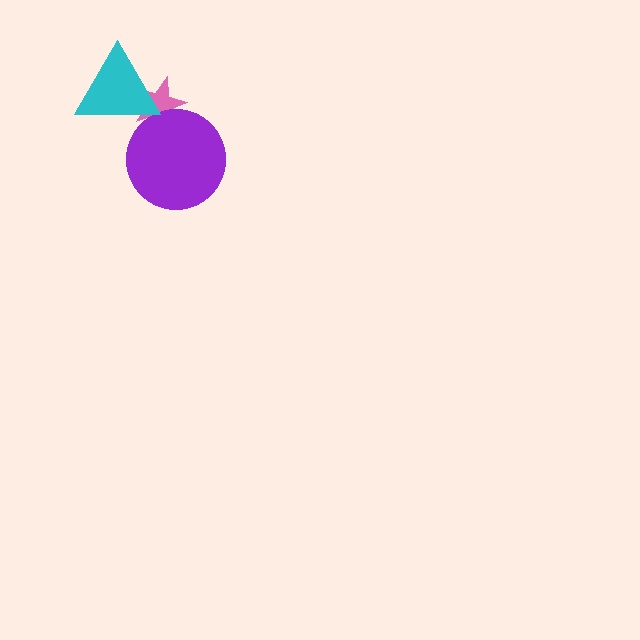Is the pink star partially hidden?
Yes, it is partially covered by another shape.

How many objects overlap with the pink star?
2 objects overlap with the pink star.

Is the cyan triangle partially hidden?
No, no other shape covers it.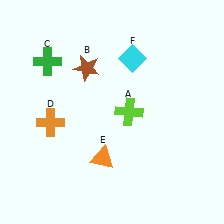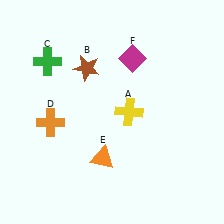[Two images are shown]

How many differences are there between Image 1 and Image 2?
There are 2 differences between the two images.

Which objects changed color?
A changed from lime to yellow. F changed from cyan to magenta.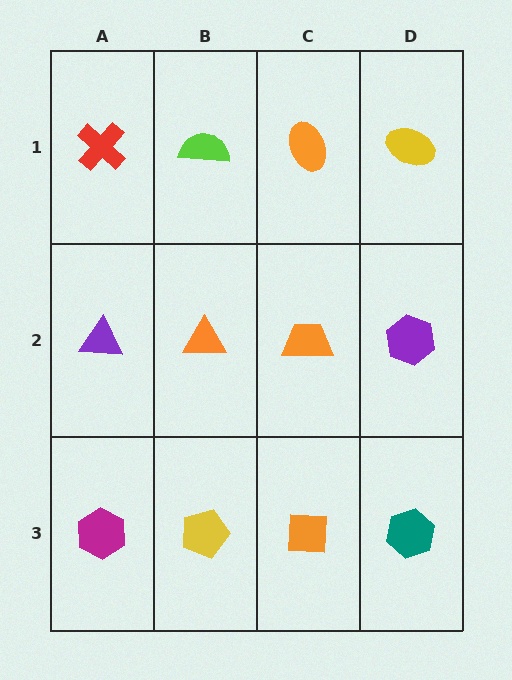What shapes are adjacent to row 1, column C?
An orange trapezoid (row 2, column C), a lime semicircle (row 1, column B), a yellow ellipse (row 1, column D).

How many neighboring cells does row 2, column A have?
3.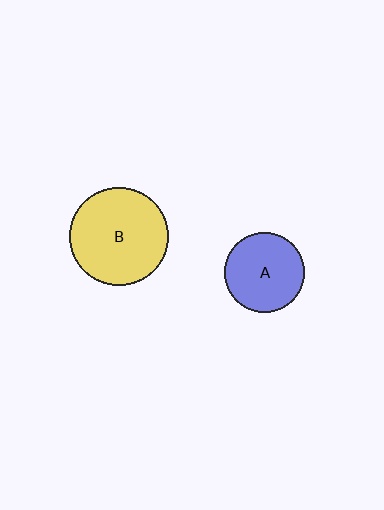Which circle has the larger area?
Circle B (yellow).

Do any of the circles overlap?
No, none of the circles overlap.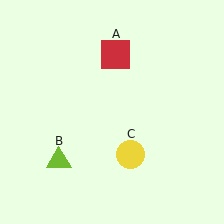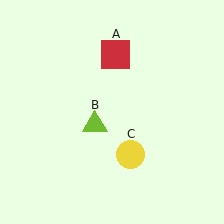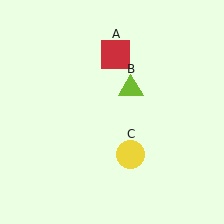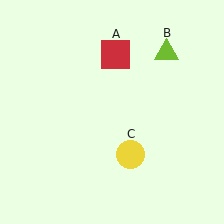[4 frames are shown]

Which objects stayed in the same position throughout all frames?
Red square (object A) and yellow circle (object C) remained stationary.